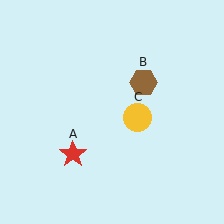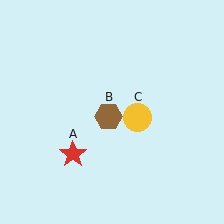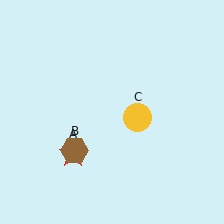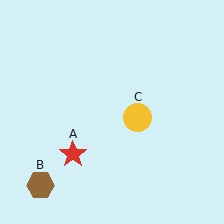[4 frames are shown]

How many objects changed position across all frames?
1 object changed position: brown hexagon (object B).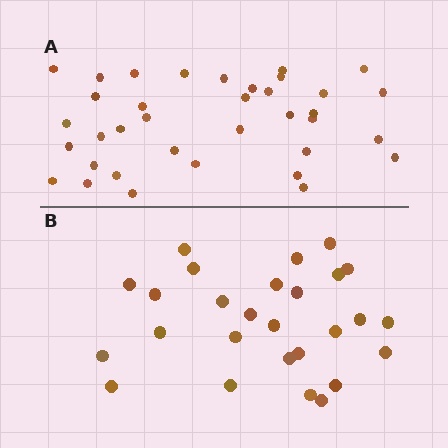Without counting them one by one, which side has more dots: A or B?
Region A (the top region) has more dots.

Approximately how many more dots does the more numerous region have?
Region A has roughly 8 or so more dots than region B.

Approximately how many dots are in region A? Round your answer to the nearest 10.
About 40 dots. (The exact count is 36, which rounds to 40.)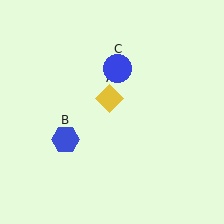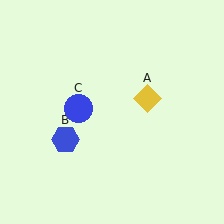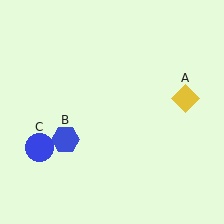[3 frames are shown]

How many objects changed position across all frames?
2 objects changed position: yellow diamond (object A), blue circle (object C).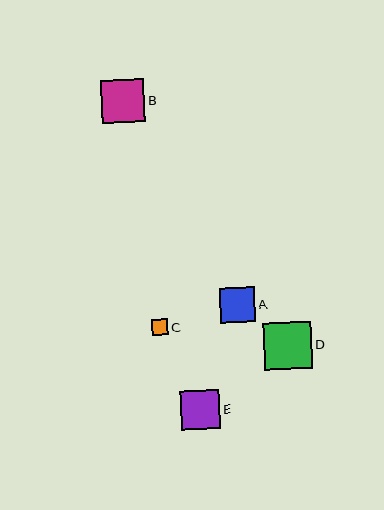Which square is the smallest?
Square C is the smallest with a size of approximately 16 pixels.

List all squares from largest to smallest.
From largest to smallest: D, B, E, A, C.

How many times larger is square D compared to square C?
Square D is approximately 3.0 times the size of square C.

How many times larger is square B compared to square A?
Square B is approximately 1.2 times the size of square A.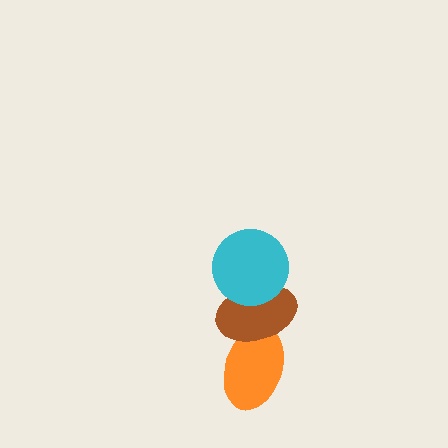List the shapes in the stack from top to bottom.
From top to bottom: the cyan circle, the brown ellipse, the orange ellipse.